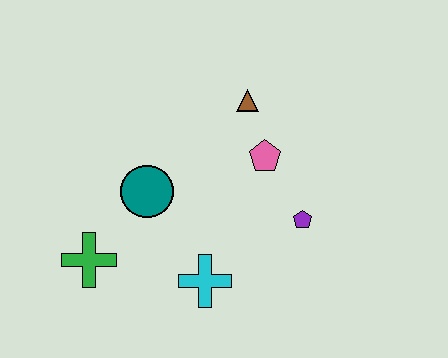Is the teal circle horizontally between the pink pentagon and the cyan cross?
No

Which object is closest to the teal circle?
The green cross is closest to the teal circle.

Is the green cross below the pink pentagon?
Yes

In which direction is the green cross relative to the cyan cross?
The green cross is to the left of the cyan cross.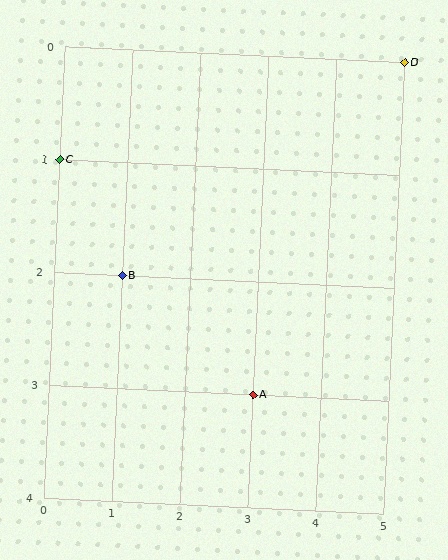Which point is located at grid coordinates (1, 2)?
Point B is at (1, 2).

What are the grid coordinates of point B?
Point B is at grid coordinates (1, 2).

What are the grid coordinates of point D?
Point D is at grid coordinates (5, 0).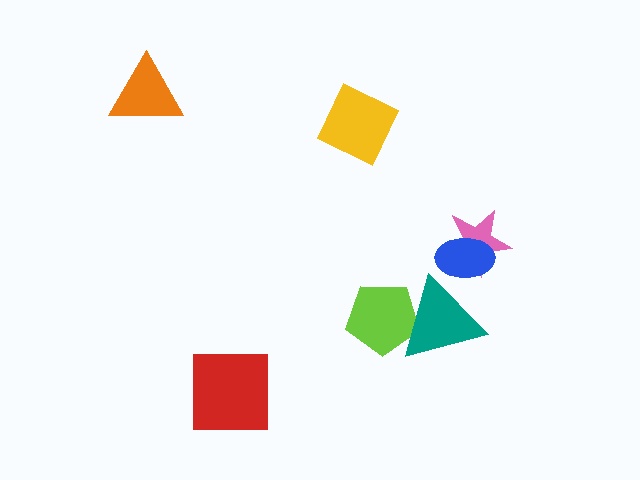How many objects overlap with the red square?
0 objects overlap with the red square.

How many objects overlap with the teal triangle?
2 objects overlap with the teal triangle.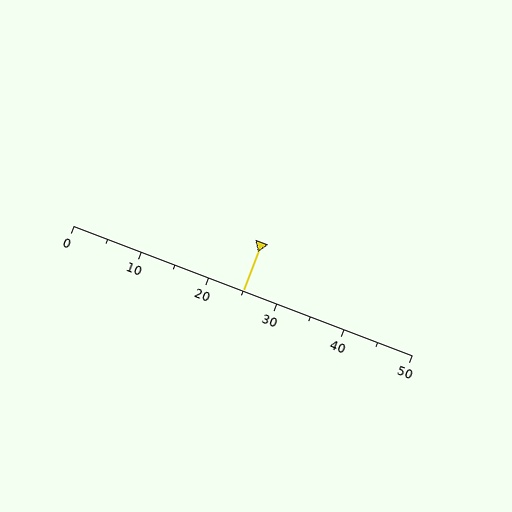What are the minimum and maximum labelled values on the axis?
The axis runs from 0 to 50.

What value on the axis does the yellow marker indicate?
The marker indicates approximately 25.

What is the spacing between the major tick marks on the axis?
The major ticks are spaced 10 apart.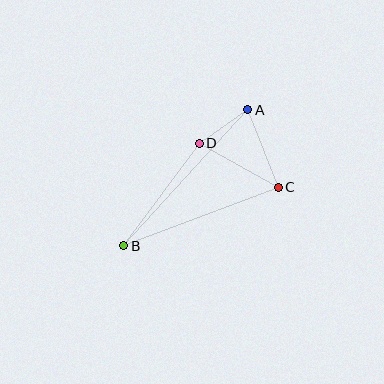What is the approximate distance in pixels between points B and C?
The distance between B and C is approximately 165 pixels.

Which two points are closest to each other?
Points A and D are closest to each other.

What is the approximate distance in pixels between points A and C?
The distance between A and C is approximately 84 pixels.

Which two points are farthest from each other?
Points A and B are farthest from each other.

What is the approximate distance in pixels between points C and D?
The distance between C and D is approximately 91 pixels.